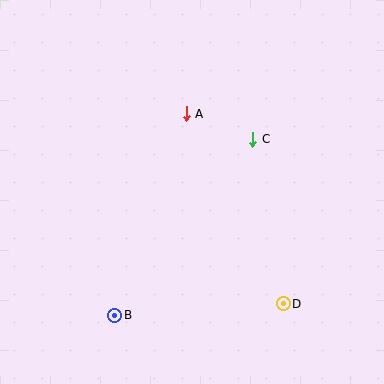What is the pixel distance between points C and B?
The distance between C and B is 224 pixels.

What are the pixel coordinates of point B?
Point B is at (115, 315).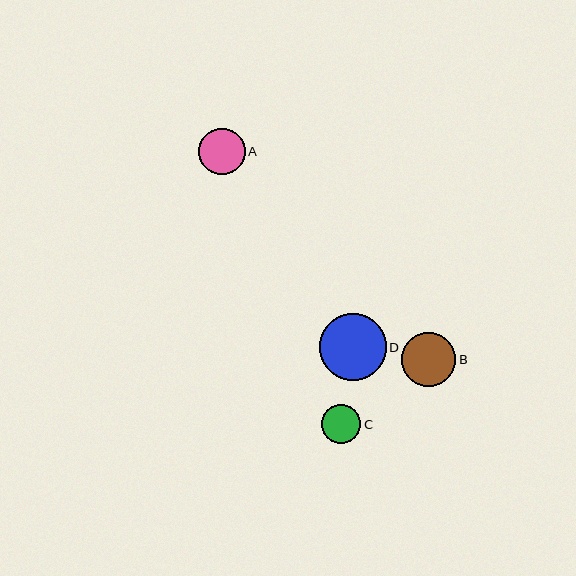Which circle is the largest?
Circle D is the largest with a size of approximately 67 pixels.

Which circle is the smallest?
Circle C is the smallest with a size of approximately 39 pixels.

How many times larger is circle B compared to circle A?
Circle B is approximately 1.2 times the size of circle A.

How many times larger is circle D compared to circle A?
Circle D is approximately 1.4 times the size of circle A.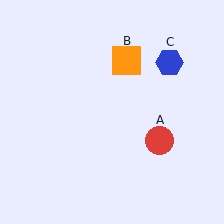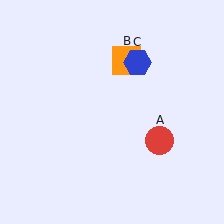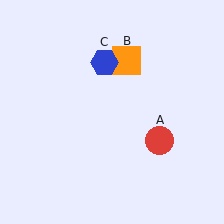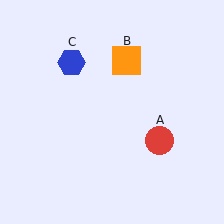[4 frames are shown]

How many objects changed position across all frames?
1 object changed position: blue hexagon (object C).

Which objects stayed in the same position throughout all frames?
Red circle (object A) and orange square (object B) remained stationary.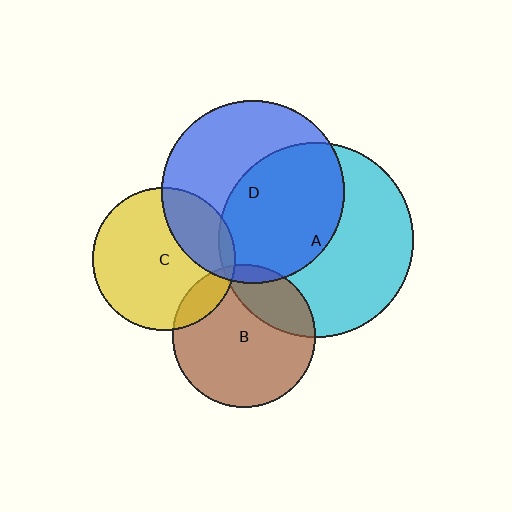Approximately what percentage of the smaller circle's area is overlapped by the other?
Approximately 5%.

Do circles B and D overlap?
Yes.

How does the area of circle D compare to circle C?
Approximately 1.6 times.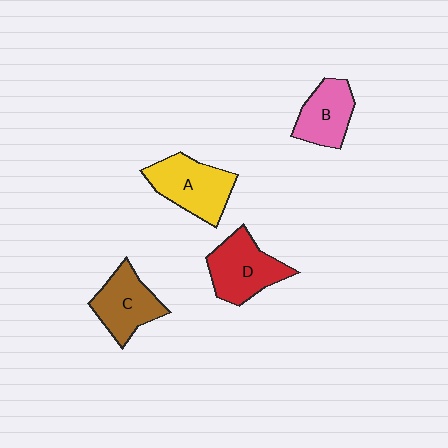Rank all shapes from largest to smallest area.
From largest to smallest: A (yellow), D (red), C (brown), B (pink).